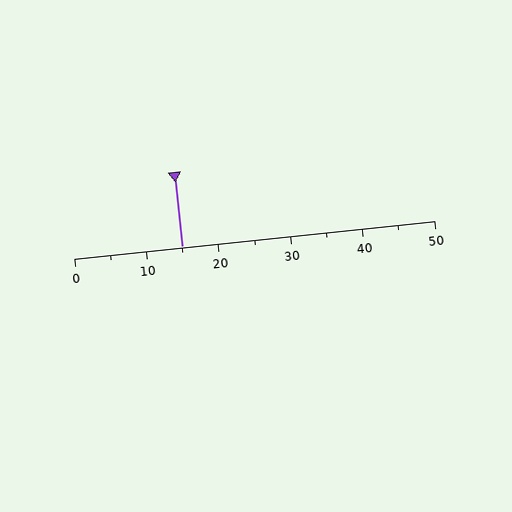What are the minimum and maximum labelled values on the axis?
The axis runs from 0 to 50.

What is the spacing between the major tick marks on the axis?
The major ticks are spaced 10 apart.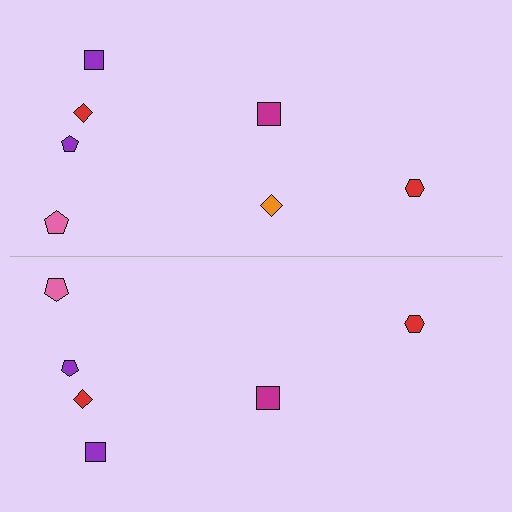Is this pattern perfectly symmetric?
No, the pattern is not perfectly symmetric. A orange diamond is missing from the bottom side.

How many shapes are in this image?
There are 13 shapes in this image.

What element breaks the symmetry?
A orange diamond is missing from the bottom side.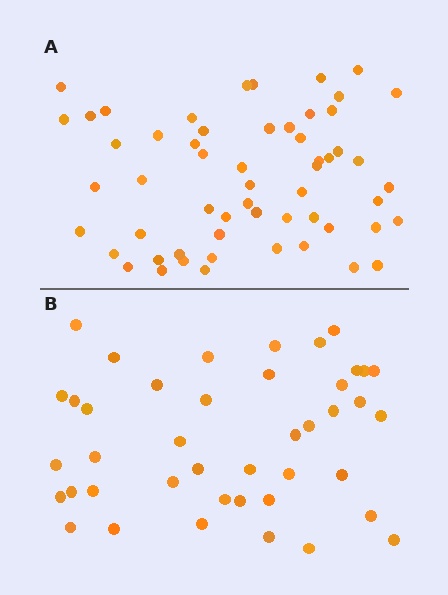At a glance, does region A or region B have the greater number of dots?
Region A (the top region) has more dots.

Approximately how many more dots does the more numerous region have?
Region A has approximately 15 more dots than region B.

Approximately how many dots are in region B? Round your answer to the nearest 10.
About 40 dots. (The exact count is 42, which rounds to 40.)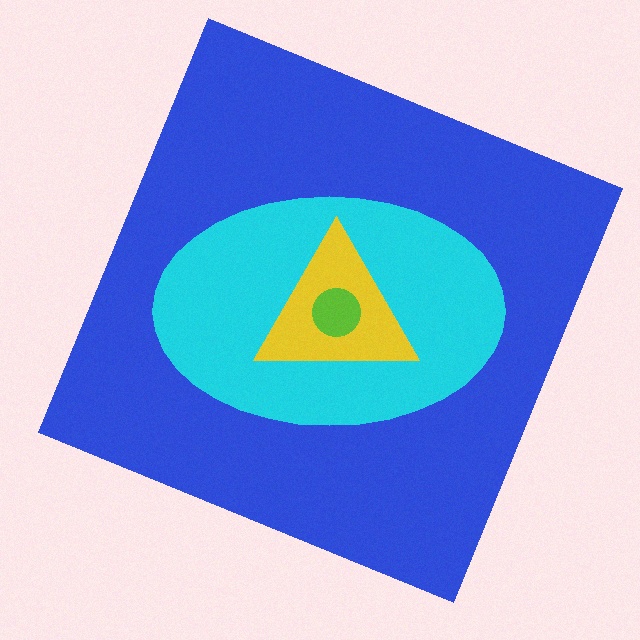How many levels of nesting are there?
4.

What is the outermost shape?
The blue square.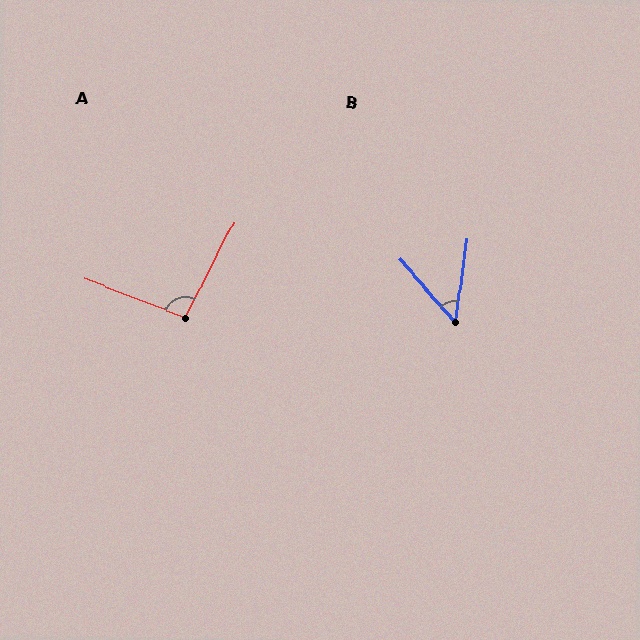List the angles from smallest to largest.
B (49°), A (96°).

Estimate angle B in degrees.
Approximately 49 degrees.